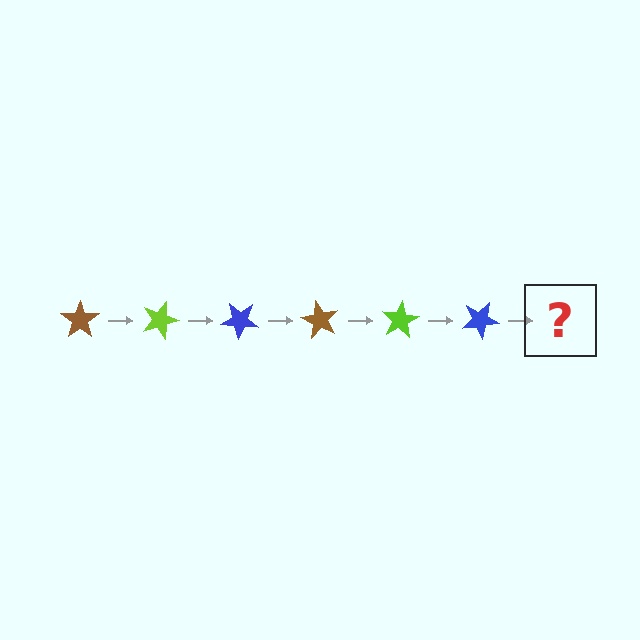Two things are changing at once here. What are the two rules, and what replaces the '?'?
The two rules are that it rotates 20 degrees each step and the color cycles through brown, lime, and blue. The '?' should be a brown star, rotated 120 degrees from the start.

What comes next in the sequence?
The next element should be a brown star, rotated 120 degrees from the start.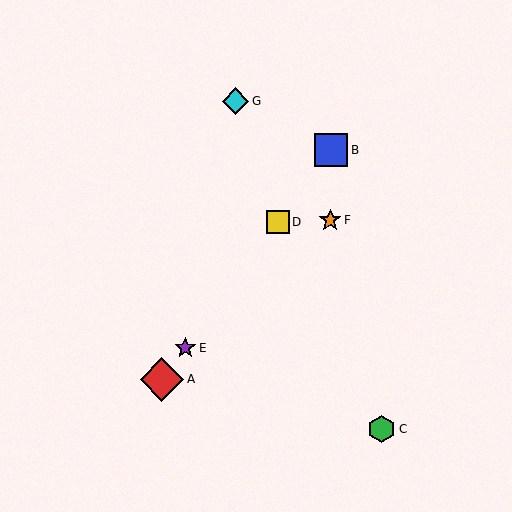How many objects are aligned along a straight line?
4 objects (A, B, D, E) are aligned along a straight line.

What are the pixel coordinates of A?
Object A is at (162, 379).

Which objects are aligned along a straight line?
Objects A, B, D, E are aligned along a straight line.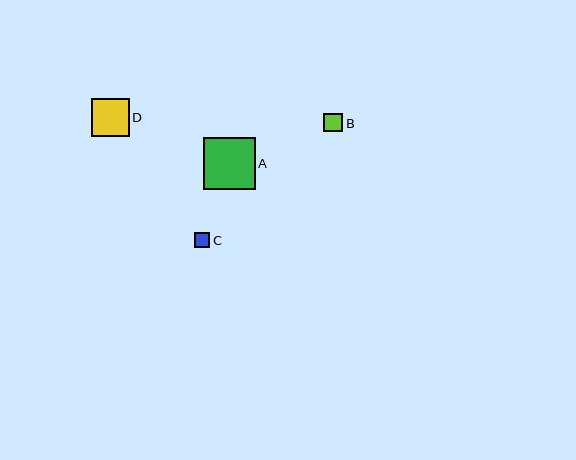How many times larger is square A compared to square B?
Square A is approximately 2.8 times the size of square B.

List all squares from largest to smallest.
From largest to smallest: A, D, B, C.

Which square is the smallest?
Square C is the smallest with a size of approximately 15 pixels.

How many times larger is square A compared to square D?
Square A is approximately 1.4 times the size of square D.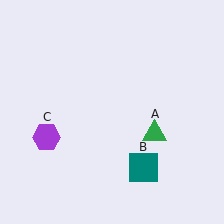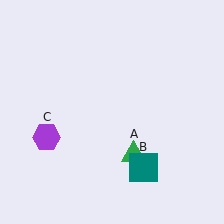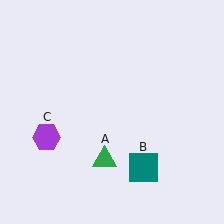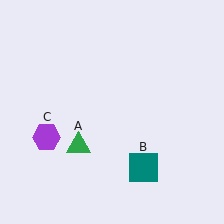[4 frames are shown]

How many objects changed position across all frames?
1 object changed position: green triangle (object A).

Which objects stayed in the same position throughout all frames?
Teal square (object B) and purple hexagon (object C) remained stationary.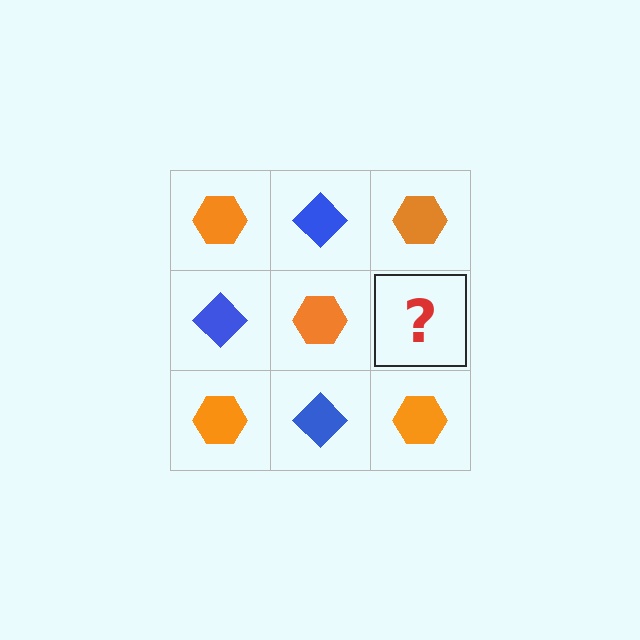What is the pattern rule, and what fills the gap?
The rule is that it alternates orange hexagon and blue diamond in a checkerboard pattern. The gap should be filled with a blue diamond.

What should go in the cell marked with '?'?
The missing cell should contain a blue diamond.